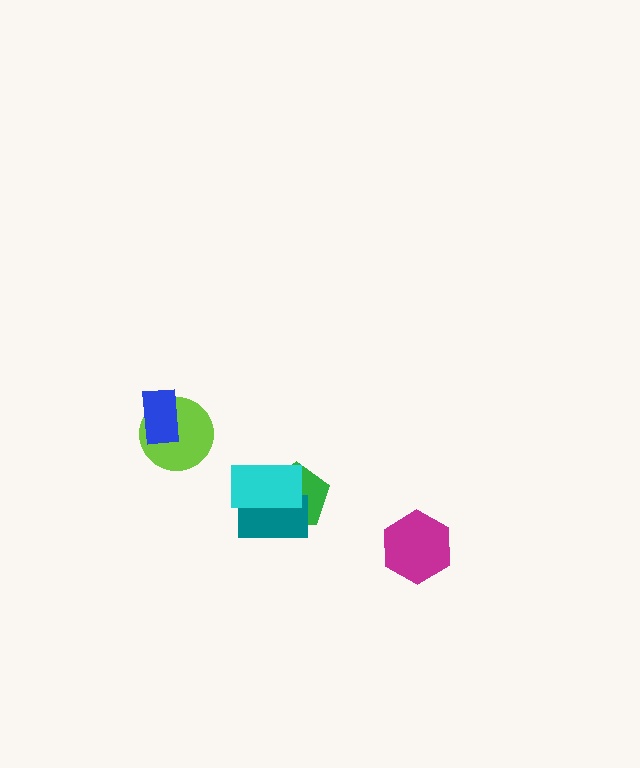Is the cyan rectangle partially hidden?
No, no other shape covers it.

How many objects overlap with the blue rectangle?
1 object overlaps with the blue rectangle.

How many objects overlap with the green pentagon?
2 objects overlap with the green pentagon.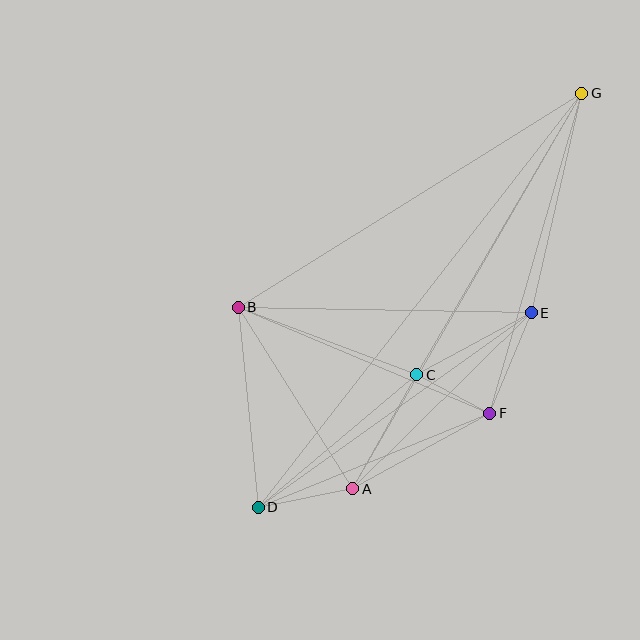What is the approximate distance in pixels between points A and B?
The distance between A and B is approximately 214 pixels.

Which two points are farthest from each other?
Points D and G are farthest from each other.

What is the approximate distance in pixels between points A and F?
The distance between A and F is approximately 156 pixels.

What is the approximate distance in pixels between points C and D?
The distance between C and D is approximately 207 pixels.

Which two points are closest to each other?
Points C and F are closest to each other.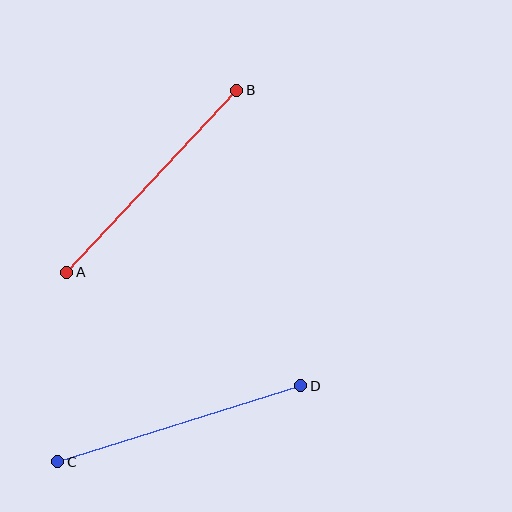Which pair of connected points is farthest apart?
Points C and D are farthest apart.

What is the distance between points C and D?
The distance is approximately 255 pixels.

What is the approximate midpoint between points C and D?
The midpoint is at approximately (179, 424) pixels.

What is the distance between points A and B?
The distance is approximately 249 pixels.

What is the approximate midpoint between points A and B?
The midpoint is at approximately (152, 181) pixels.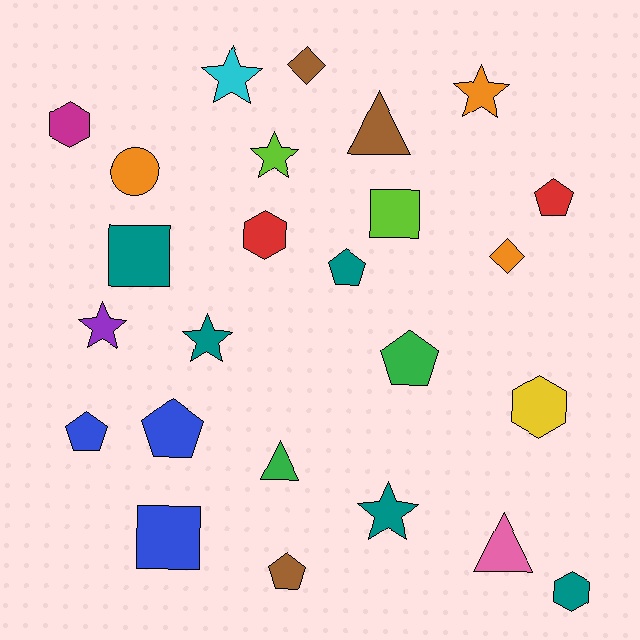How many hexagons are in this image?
There are 4 hexagons.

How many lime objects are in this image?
There are 2 lime objects.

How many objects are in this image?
There are 25 objects.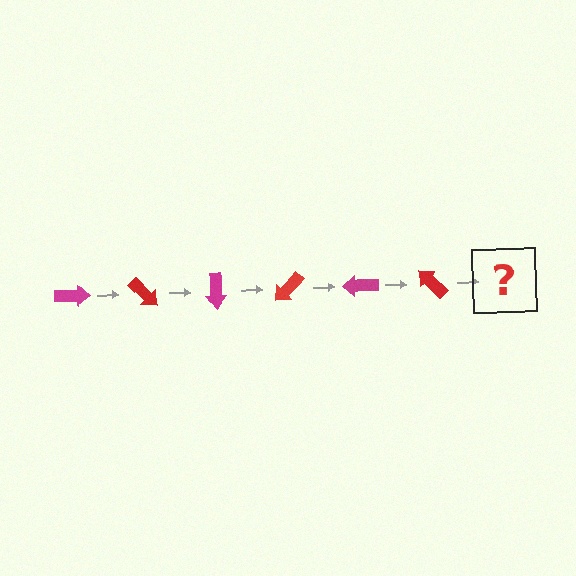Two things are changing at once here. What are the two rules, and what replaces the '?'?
The two rules are that it rotates 45 degrees each step and the color cycles through magenta and red. The '?' should be a magenta arrow, rotated 270 degrees from the start.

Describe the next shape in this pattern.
It should be a magenta arrow, rotated 270 degrees from the start.